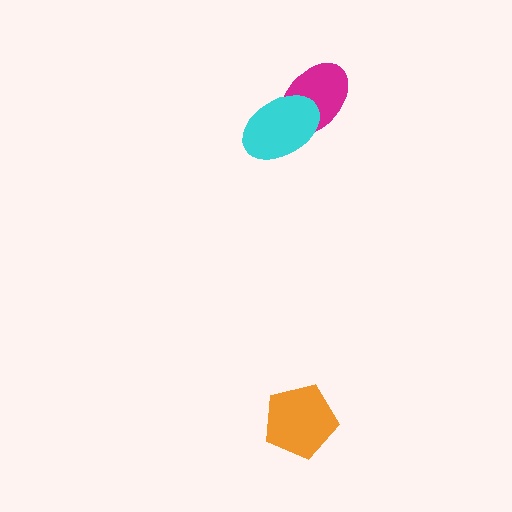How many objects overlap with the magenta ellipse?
1 object overlaps with the magenta ellipse.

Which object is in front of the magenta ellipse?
The cyan ellipse is in front of the magenta ellipse.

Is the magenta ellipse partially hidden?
Yes, it is partially covered by another shape.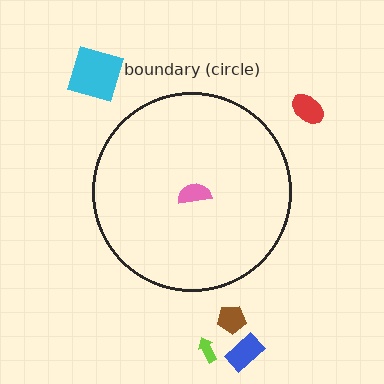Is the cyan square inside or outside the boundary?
Outside.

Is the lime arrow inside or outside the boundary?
Outside.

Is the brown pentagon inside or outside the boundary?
Outside.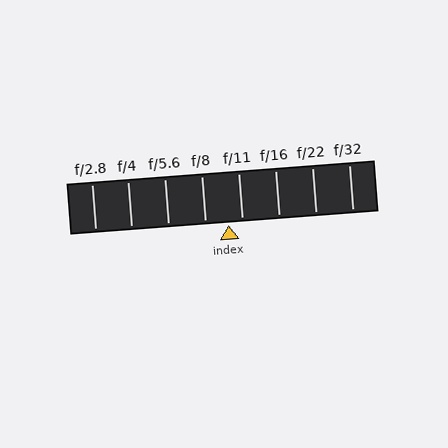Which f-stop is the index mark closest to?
The index mark is closest to f/11.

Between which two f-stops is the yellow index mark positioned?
The index mark is between f/8 and f/11.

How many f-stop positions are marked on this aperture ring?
There are 8 f-stop positions marked.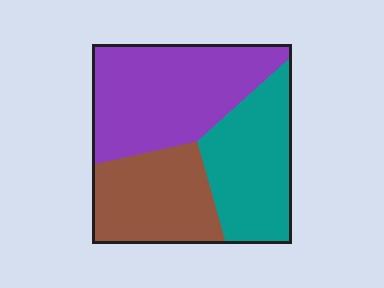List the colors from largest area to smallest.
From largest to smallest: purple, teal, brown.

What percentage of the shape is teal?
Teal takes up between a sixth and a third of the shape.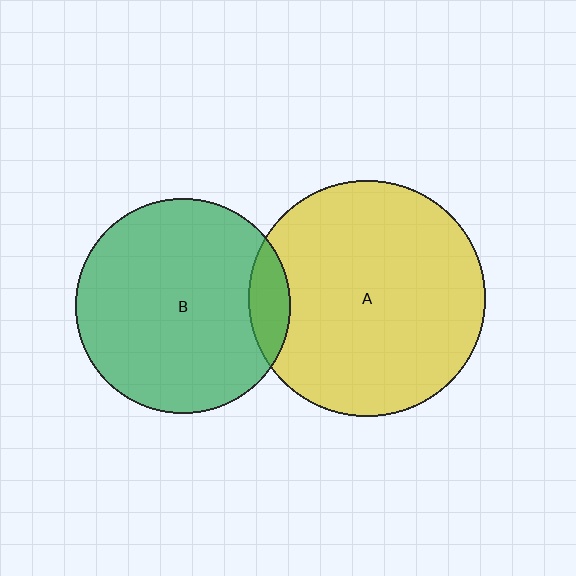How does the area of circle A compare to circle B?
Approximately 1.2 times.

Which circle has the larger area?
Circle A (yellow).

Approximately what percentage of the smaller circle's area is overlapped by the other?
Approximately 10%.